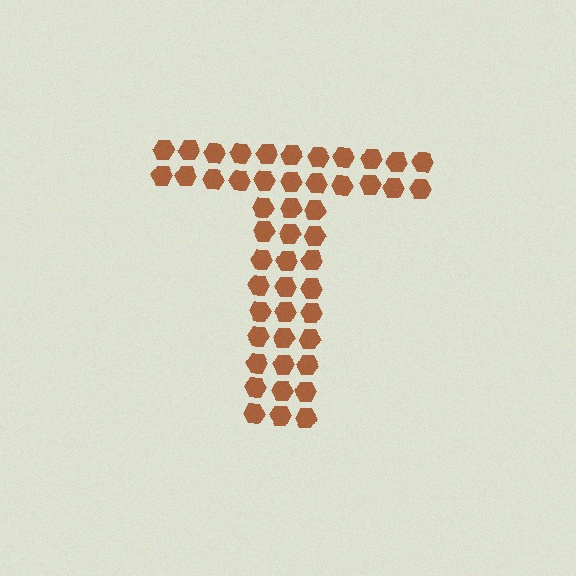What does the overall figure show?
The overall figure shows the letter T.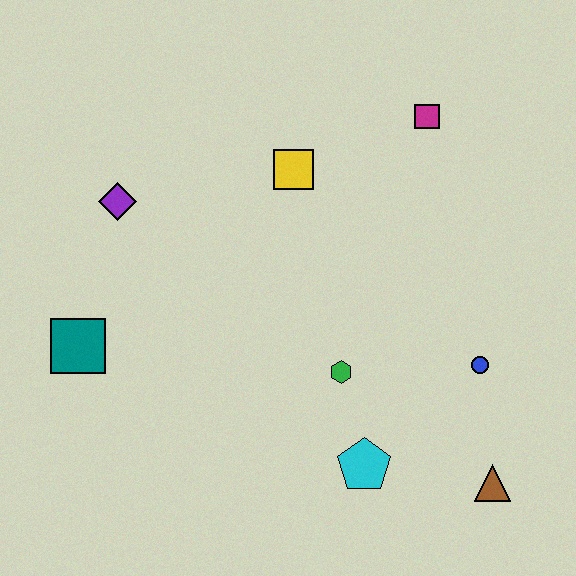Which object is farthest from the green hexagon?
The purple diamond is farthest from the green hexagon.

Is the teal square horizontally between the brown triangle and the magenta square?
No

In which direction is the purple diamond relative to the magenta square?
The purple diamond is to the left of the magenta square.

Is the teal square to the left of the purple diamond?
Yes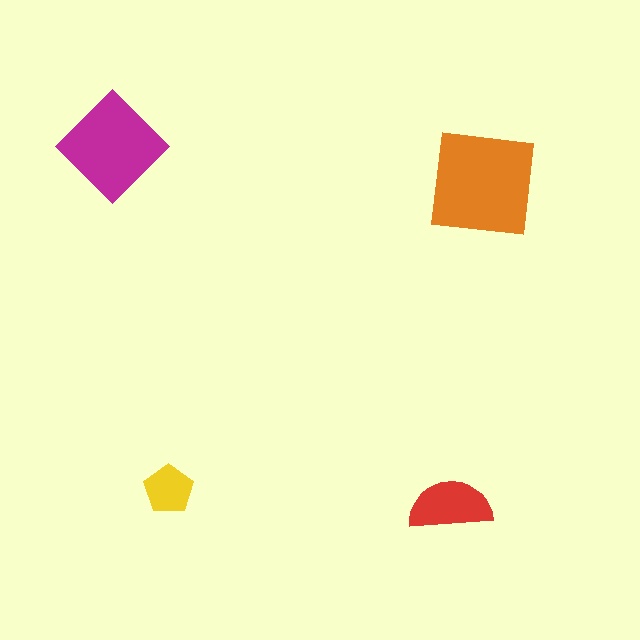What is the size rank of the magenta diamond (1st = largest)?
2nd.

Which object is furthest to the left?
The magenta diamond is leftmost.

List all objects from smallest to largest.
The yellow pentagon, the red semicircle, the magenta diamond, the orange square.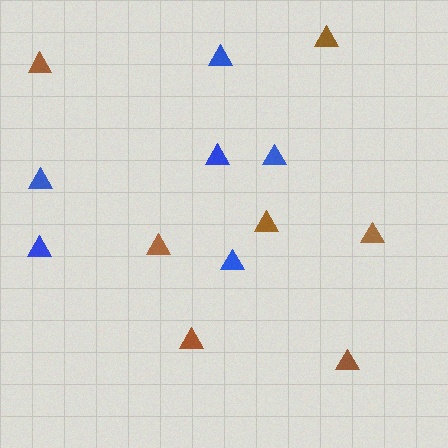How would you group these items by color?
There are 2 groups: one group of blue triangles (6) and one group of brown triangles (7).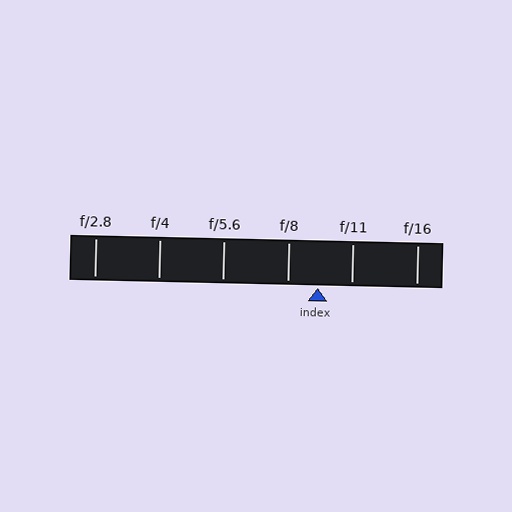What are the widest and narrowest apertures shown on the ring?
The widest aperture shown is f/2.8 and the narrowest is f/16.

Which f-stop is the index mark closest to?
The index mark is closest to f/8.